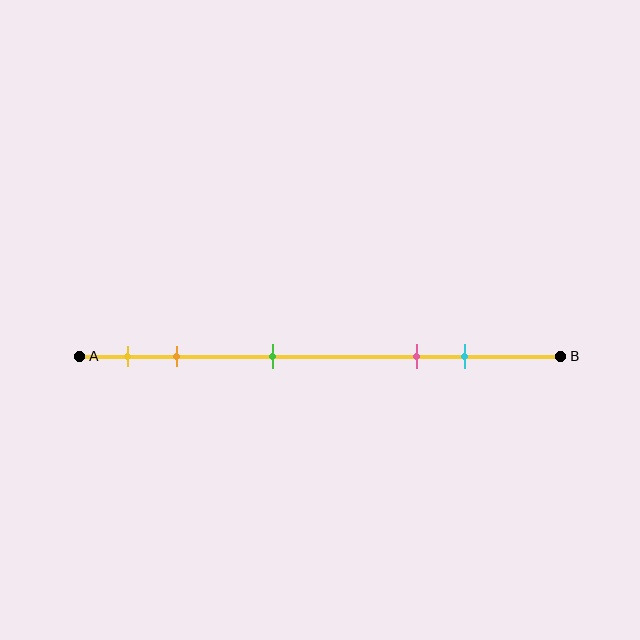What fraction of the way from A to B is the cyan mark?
The cyan mark is approximately 80% (0.8) of the way from A to B.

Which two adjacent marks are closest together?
The yellow and orange marks are the closest adjacent pair.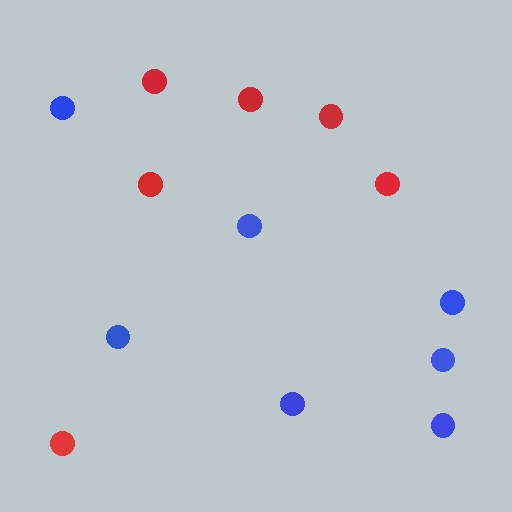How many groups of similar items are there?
There are 2 groups: one group of red circles (6) and one group of blue circles (7).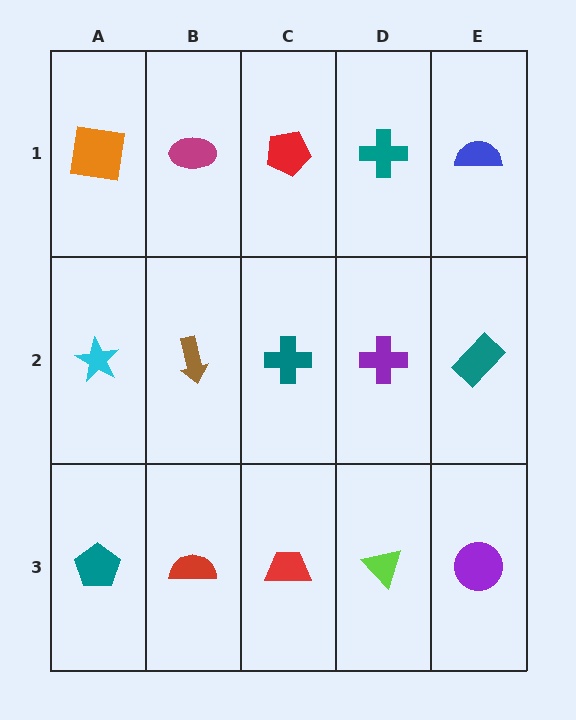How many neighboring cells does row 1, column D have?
3.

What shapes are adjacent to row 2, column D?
A teal cross (row 1, column D), a lime triangle (row 3, column D), a teal cross (row 2, column C), a teal rectangle (row 2, column E).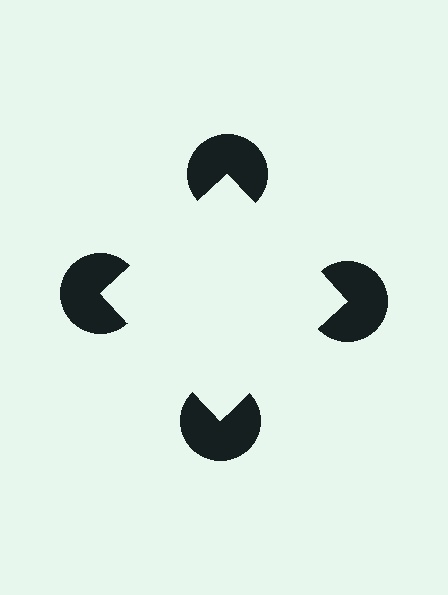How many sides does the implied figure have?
4 sides.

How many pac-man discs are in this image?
There are 4 — one at each vertex of the illusory square.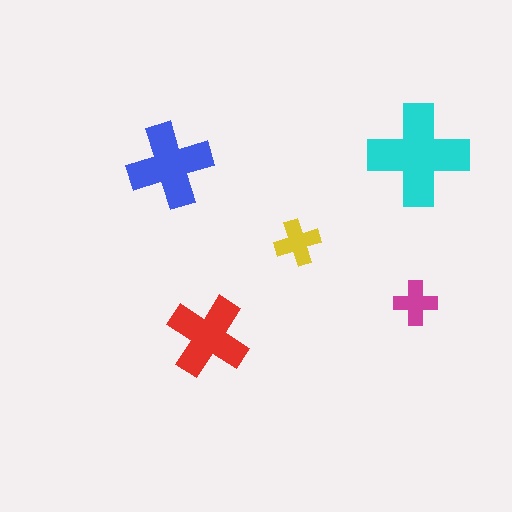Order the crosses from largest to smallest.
the cyan one, the blue one, the red one, the yellow one, the magenta one.